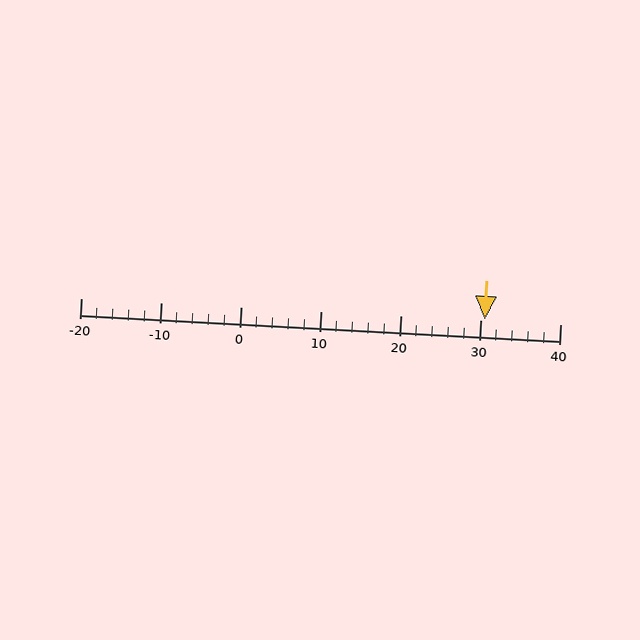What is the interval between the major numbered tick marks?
The major tick marks are spaced 10 units apart.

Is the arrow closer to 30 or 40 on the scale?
The arrow is closer to 30.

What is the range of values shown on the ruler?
The ruler shows values from -20 to 40.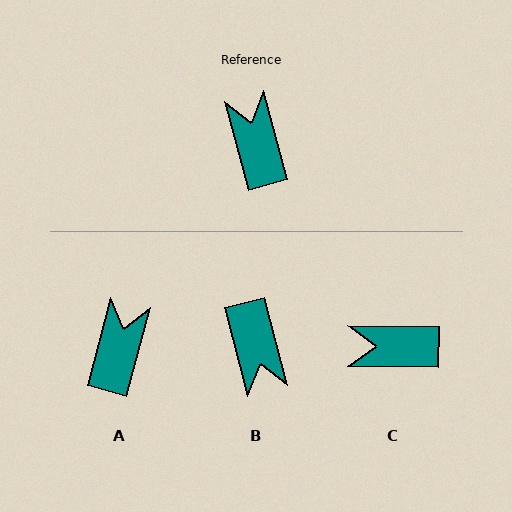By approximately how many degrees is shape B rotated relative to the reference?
Approximately 180 degrees counter-clockwise.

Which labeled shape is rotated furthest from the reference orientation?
B, about 180 degrees away.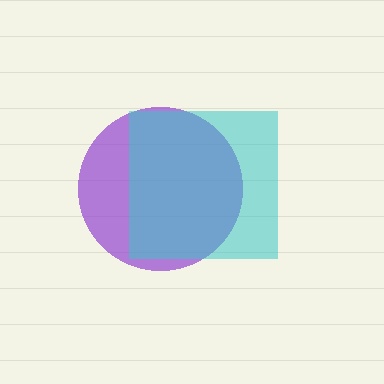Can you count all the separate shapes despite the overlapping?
Yes, there are 2 separate shapes.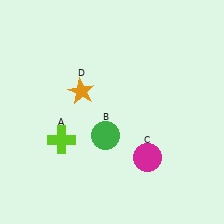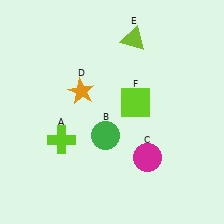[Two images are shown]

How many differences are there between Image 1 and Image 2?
There are 2 differences between the two images.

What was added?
A lime triangle (E), a lime square (F) were added in Image 2.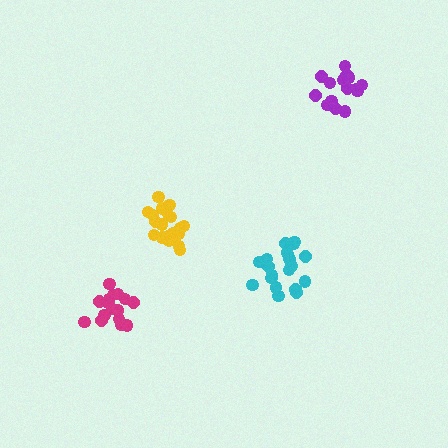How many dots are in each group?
Group 1: 20 dots, Group 2: 20 dots, Group 3: 16 dots, Group 4: 17 dots (73 total).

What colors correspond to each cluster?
The clusters are colored: cyan, yellow, purple, magenta.